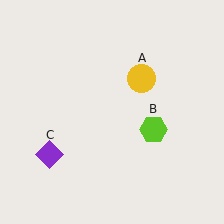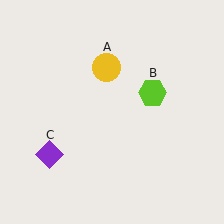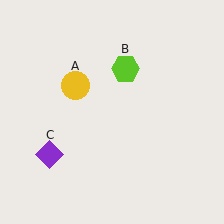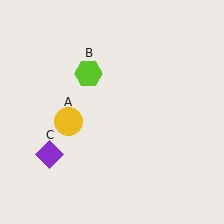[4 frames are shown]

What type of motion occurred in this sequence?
The yellow circle (object A), lime hexagon (object B) rotated counterclockwise around the center of the scene.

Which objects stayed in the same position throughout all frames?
Purple diamond (object C) remained stationary.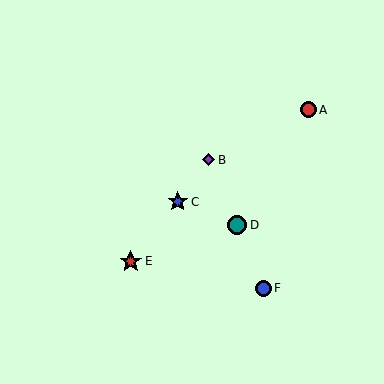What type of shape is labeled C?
Shape C is a blue star.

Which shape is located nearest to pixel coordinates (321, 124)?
The red circle (labeled A) at (308, 110) is nearest to that location.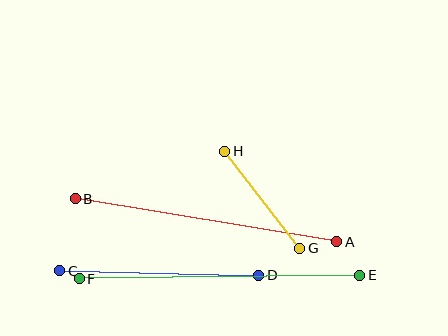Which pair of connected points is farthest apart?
Points E and F are farthest apart.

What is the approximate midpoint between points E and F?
The midpoint is at approximately (219, 277) pixels.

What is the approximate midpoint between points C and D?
The midpoint is at approximately (159, 273) pixels.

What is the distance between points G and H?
The distance is approximately 123 pixels.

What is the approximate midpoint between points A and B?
The midpoint is at approximately (206, 220) pixels.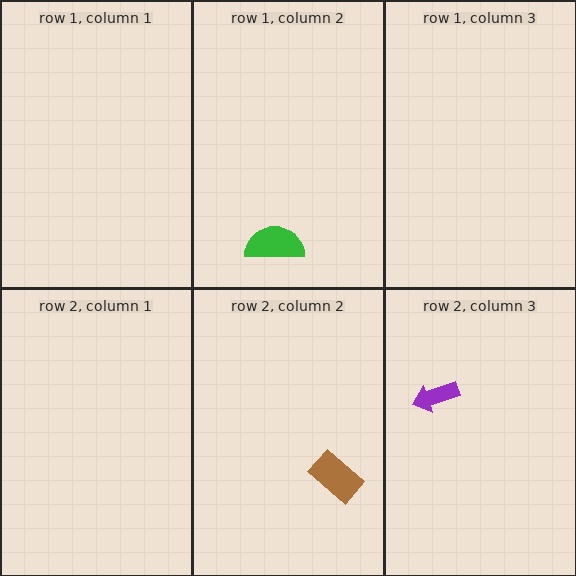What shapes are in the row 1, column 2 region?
The green semicircle.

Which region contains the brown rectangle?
The row 2, column 2 region.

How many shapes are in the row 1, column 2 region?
1.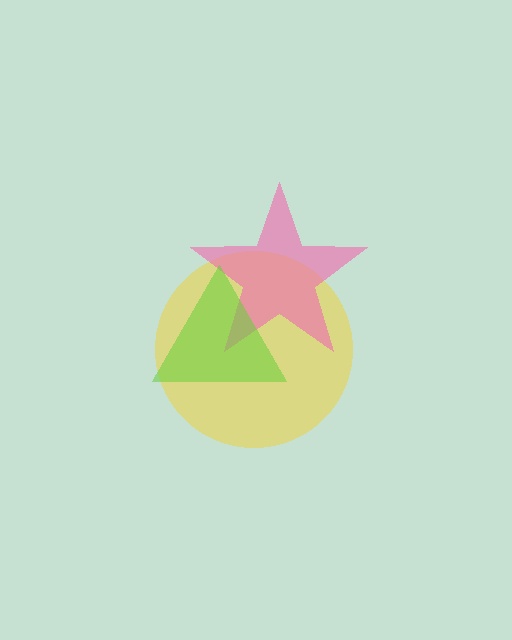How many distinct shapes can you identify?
There are 3 distinct shapes: a yellow circle, a pink star, a lime triangle.